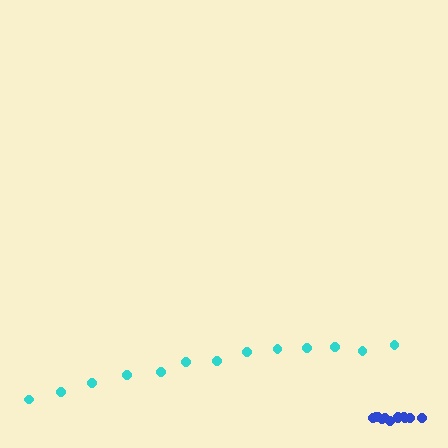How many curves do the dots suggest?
There are 2 distinct paths.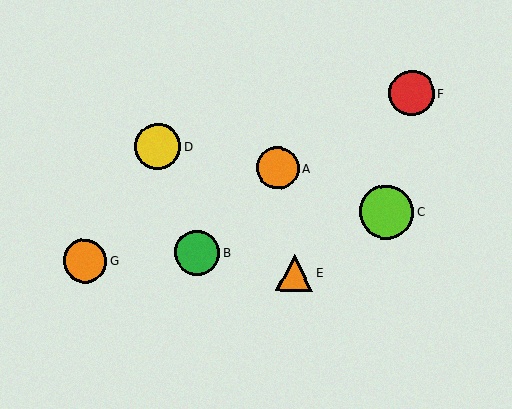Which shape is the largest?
The lime circle (labeled C) is the largest.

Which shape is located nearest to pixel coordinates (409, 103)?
The red circle (labeled F) at (412, 93) is nearest to that location.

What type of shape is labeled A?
Shape A is an orange circle.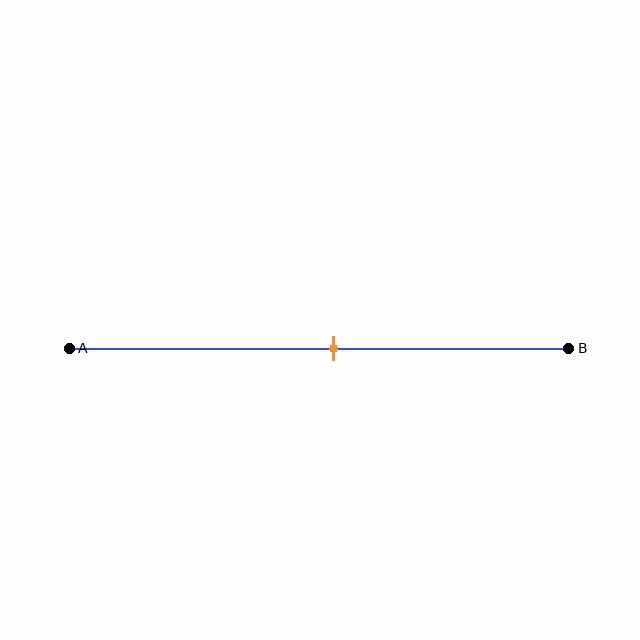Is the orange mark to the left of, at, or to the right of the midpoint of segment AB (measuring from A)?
The orange mark is approximately at the midpoint of segment AB.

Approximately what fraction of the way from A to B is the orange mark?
The orange mark is approximately 55% of the way from A to B.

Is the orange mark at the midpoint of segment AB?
Yes, the mark is approximately at the midpoint.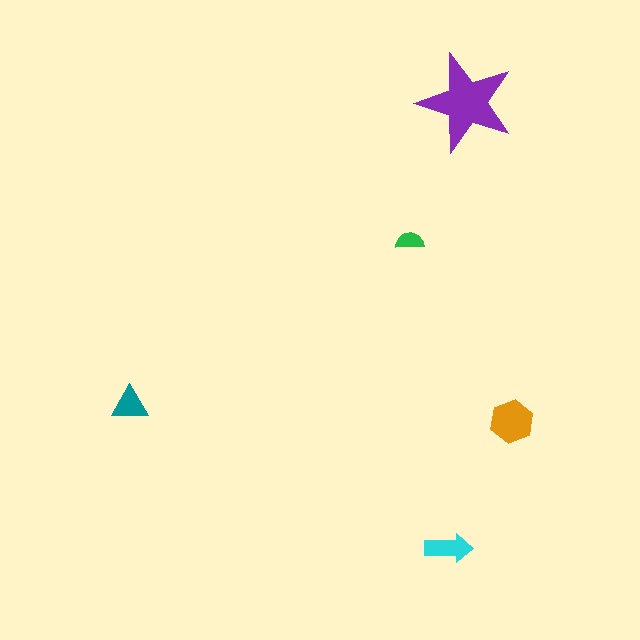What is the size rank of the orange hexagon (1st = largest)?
2nd.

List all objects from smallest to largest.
The green semicircle, the teal triangle, the cyan arrow, the orange hexagon, the purple star.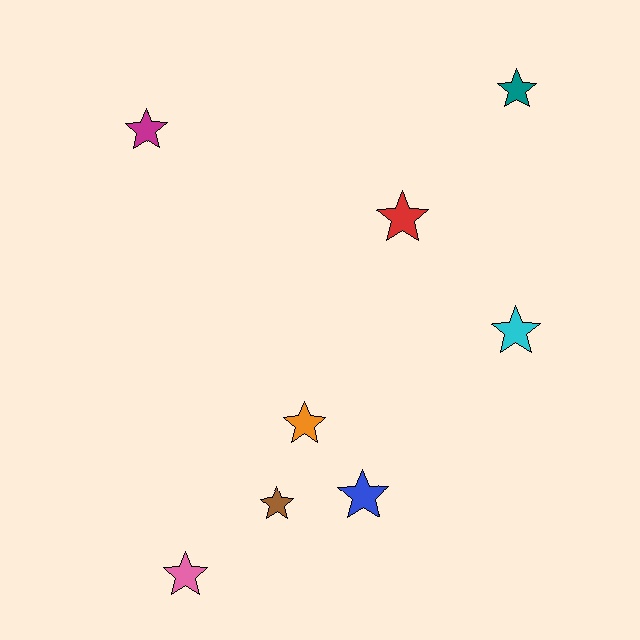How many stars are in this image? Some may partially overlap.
There are 8 stars.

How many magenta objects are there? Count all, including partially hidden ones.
There is 1 magenta object.